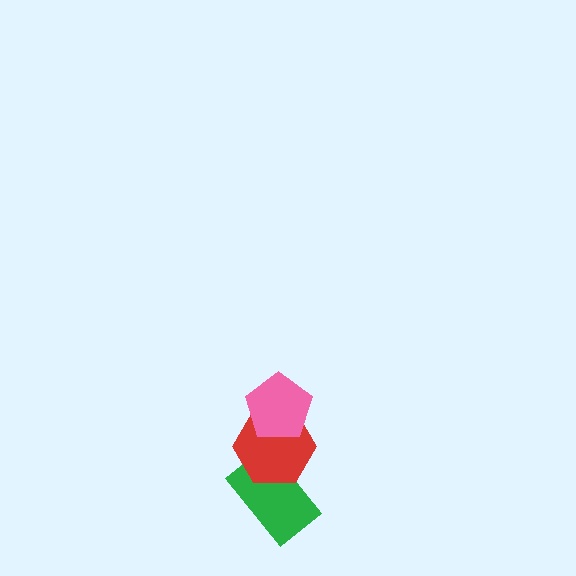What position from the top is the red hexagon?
The red hexagon is 2nd from the top.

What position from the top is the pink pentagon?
The pink pentagon is 1st from the top.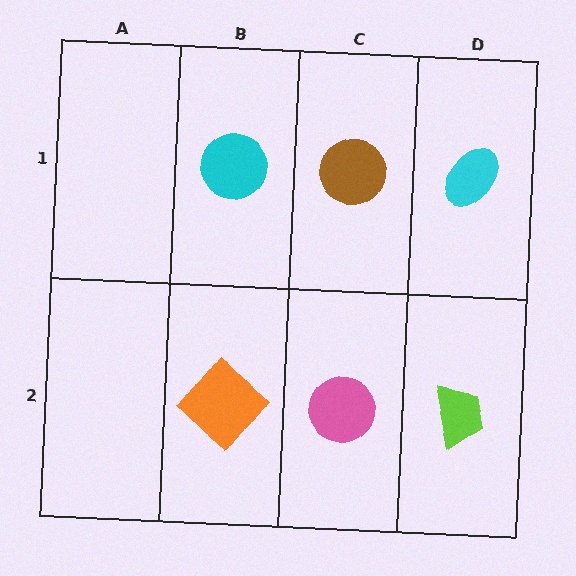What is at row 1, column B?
A cyan circle.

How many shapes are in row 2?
3 shapes.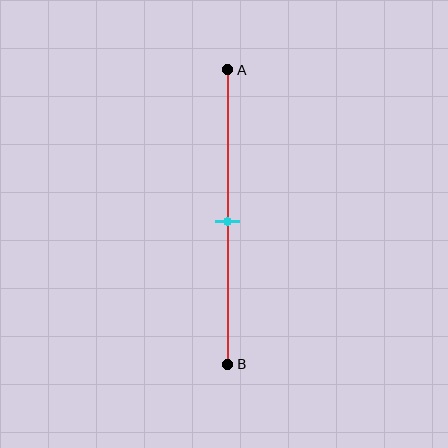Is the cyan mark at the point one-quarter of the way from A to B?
No, the mark is at about 50% from A, not at the 25% one-quarter point.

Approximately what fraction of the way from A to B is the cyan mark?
The cyan mark is approximately 50% of the way from A to B.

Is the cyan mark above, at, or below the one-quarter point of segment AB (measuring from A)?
The cyan mark is below the one-quarter point of segment AB.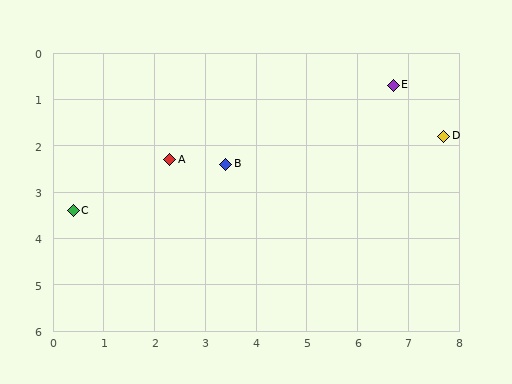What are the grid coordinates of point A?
Point A is at approximately (2.3, 2.3).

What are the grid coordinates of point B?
Point B is at approximately (3.4, 2.4).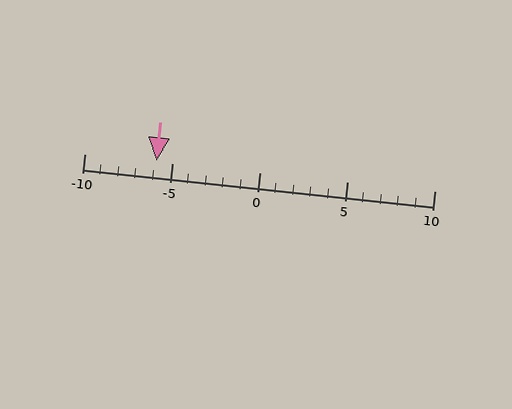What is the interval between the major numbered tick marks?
The major tick marks are spaced 5 units apart.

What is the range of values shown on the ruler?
The ruler shows values from -10 to 10.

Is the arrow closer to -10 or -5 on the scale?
The arrow is closer to -5.